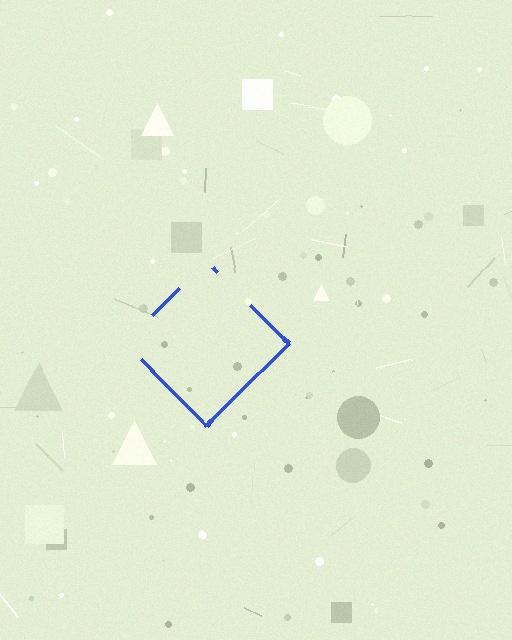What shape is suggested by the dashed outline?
The dashed outline suggests a diamond.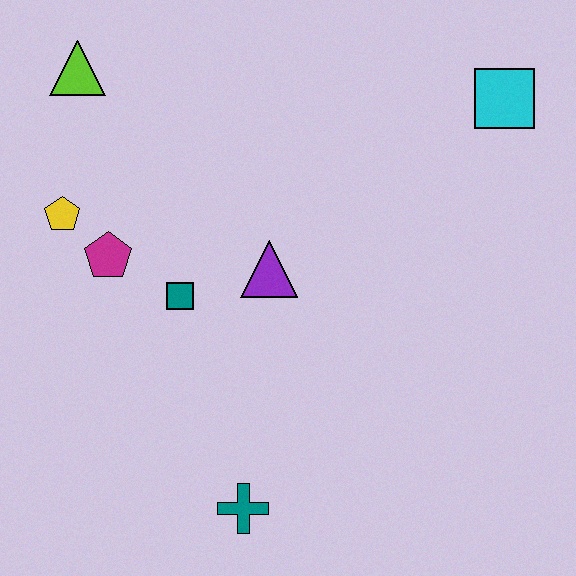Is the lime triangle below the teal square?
No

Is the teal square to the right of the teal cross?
No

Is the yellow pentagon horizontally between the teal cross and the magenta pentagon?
No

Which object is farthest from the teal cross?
The cyan square is farthest from the teal cross.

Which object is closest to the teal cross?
The teal square is closest to the teal cross.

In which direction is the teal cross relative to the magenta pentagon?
The teal cross is below the magenta pentagon.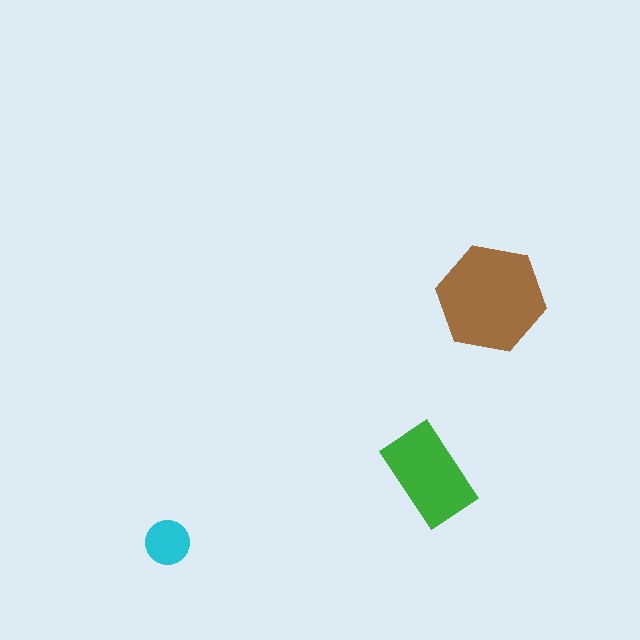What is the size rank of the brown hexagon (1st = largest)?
1st.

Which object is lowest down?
The cyan circle is bottommost.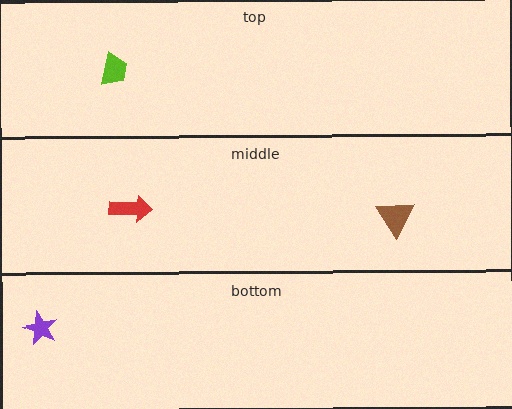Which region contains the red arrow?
The middle region.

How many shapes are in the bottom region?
1.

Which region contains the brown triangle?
The middle region.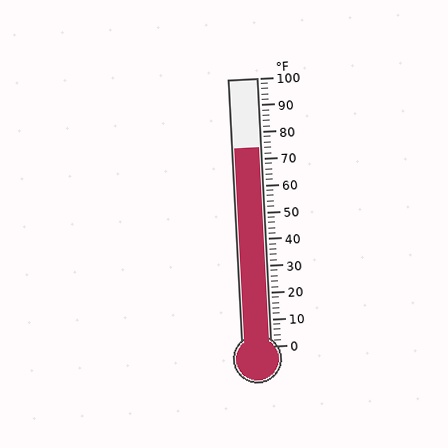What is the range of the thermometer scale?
The thermometer scale ranges from 0°F to 100°F.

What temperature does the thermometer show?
The thermometer shows approximately 74°F.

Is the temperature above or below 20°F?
The temperature is above 20°F.